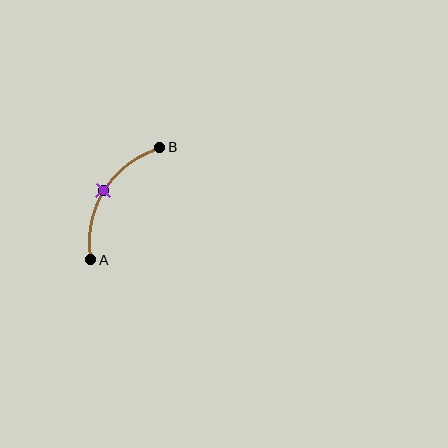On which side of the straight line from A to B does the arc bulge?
The arc bulges to the left of the straight line connecting A and B.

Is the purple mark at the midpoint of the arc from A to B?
Yes. The purple mark lies on the arc at equal arc-length from both A and B — it is the arc midpoint.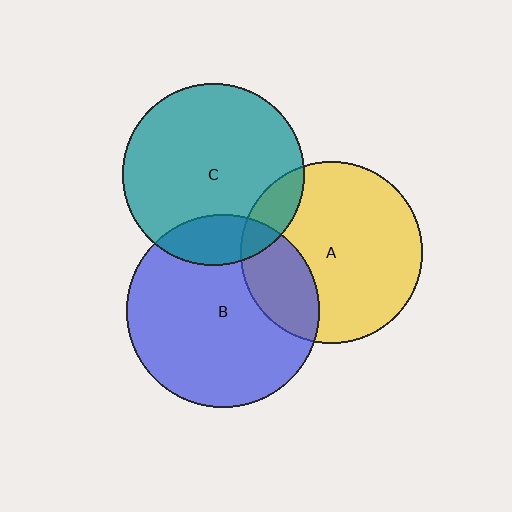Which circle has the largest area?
Circle B (blue).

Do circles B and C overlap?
Yes.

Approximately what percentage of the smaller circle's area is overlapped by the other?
Approximately 15%.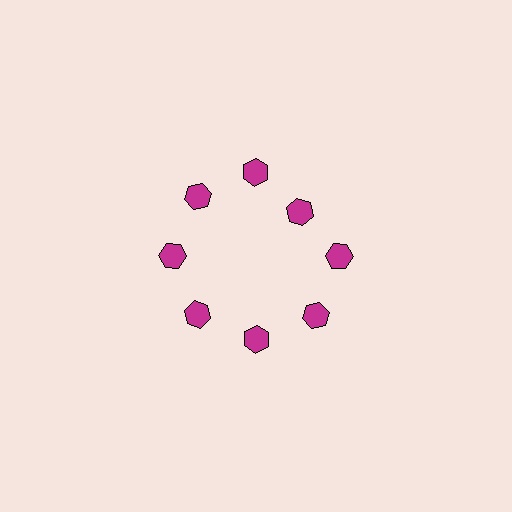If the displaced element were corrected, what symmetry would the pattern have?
It would have 8-fold rotational symmetry — the pattern would map onto itself every 45 degrees.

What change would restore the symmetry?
The symmetry would be restored by moving it outward, back onto the ring so that all 8 hexagons sit at equal angles and equal distance from the center.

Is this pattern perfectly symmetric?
No. The 8 magenta hexagons are arranged in a ring, but one element near the 2 o'clock position is pulled inward toward the center, breaking the 8-fold rotational symmetry.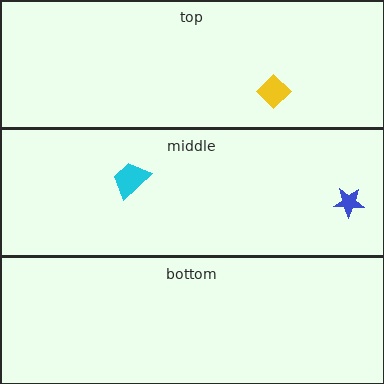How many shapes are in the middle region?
2.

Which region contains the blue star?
The middle region.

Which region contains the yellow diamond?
The top region.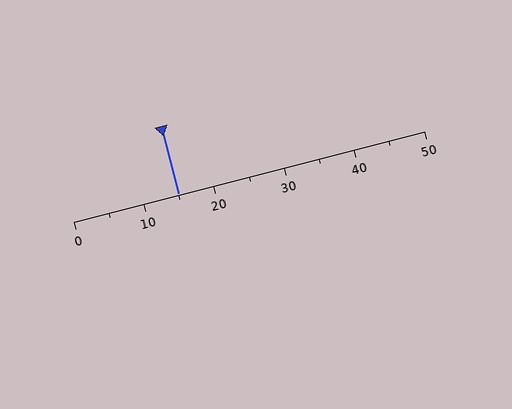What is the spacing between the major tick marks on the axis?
The major ticks are spaced 10 apart.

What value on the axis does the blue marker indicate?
The marker indicates approximately 15.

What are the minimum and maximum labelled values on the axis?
The axis runs from 0 to 50.